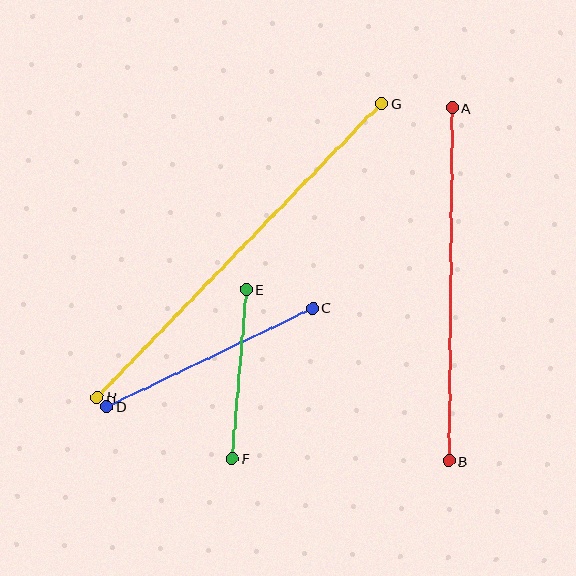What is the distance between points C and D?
The distance is approximately 228 pixels.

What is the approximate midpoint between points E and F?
The midpoint is at approximately (239, 374) pixels.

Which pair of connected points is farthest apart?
Points G and H are farthest apart.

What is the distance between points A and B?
The distance is approximately 353 pixels.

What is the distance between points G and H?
The distance is approximately 409 pixels.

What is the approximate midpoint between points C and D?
The midpoint is at approximately (210, 357) pixels.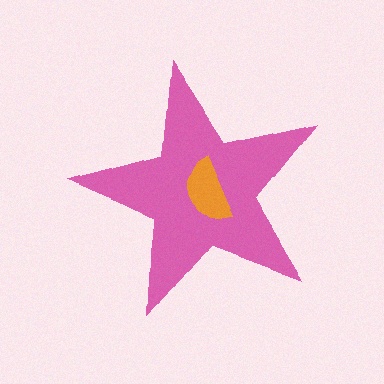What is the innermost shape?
The orange semicircle.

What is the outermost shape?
The pink star.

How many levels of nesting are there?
2.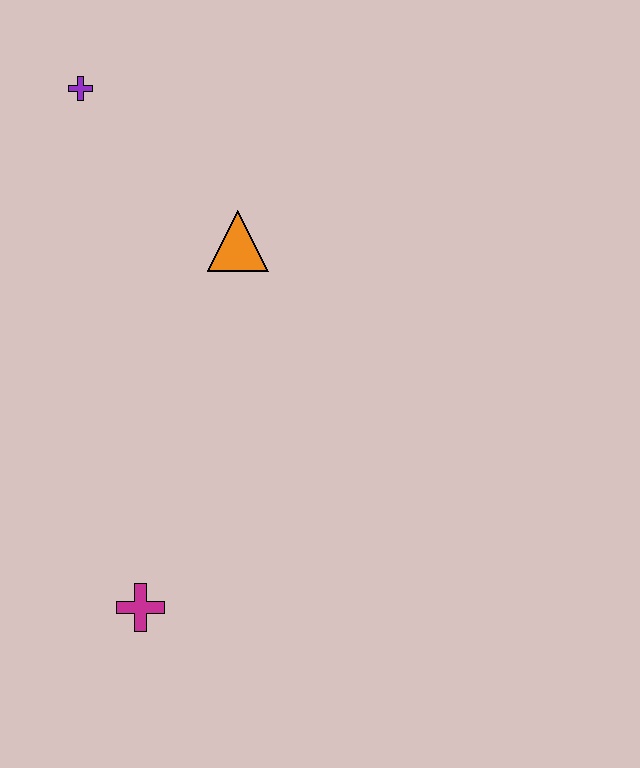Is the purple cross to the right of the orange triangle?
No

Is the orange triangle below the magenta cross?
No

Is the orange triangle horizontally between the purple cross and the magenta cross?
No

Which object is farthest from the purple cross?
The magenta cross is farthest from the purple cross.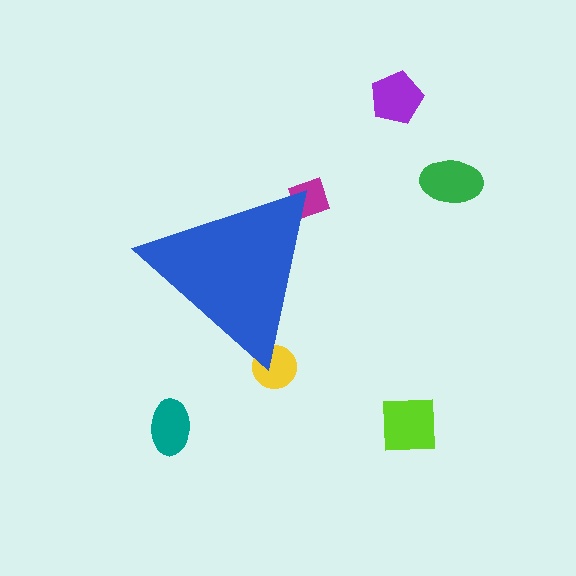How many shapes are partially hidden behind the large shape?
2 shapes are partially hidden.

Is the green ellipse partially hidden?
No, the green ellipse is fully visible.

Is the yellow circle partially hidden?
Yes, the yellow circle is partially hidden behind the blue triangle.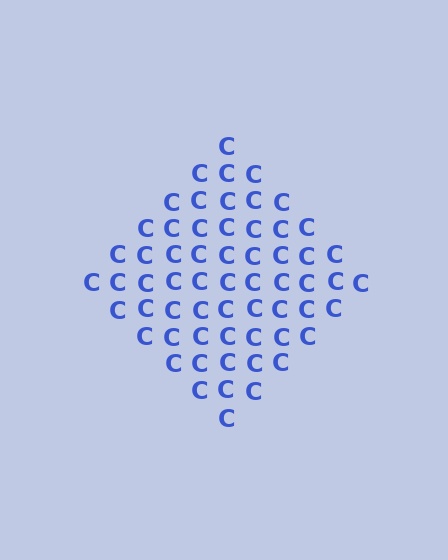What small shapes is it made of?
It is made of small letter C's.